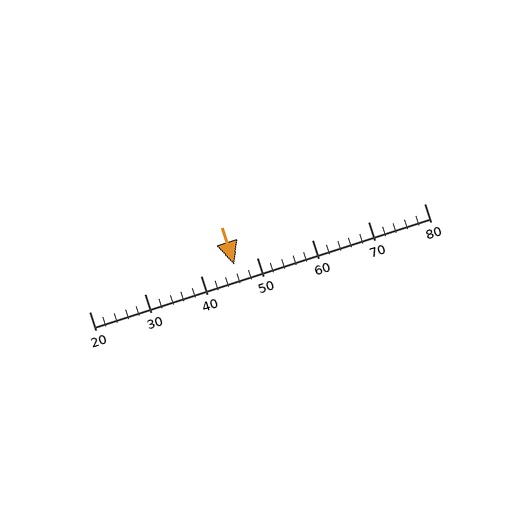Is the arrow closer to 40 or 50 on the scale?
The arrow is closer to 50.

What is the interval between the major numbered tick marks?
The major tick marks are spaced 10 units apart.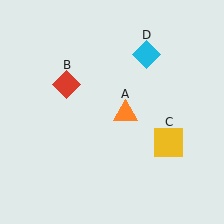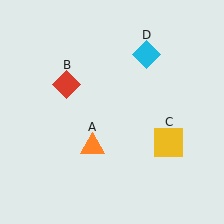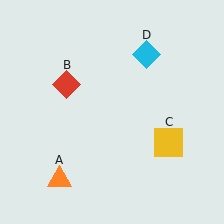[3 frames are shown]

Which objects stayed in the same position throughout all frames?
Red diamond (object B) and yellow square (object C) and cyan diamond (object D) remained stationary.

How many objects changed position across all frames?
1 object changed position: orange triangle (object A).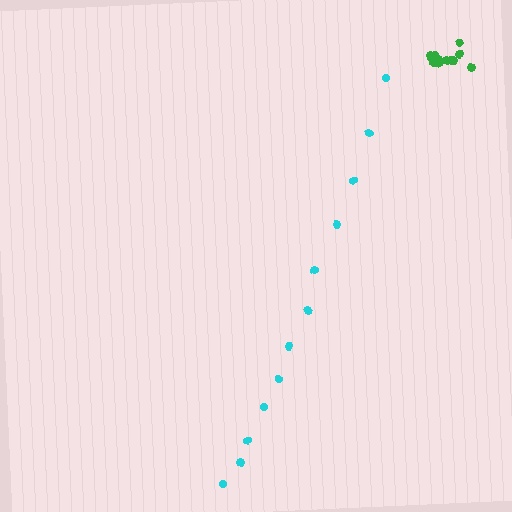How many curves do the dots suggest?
There are 2 distinct paths.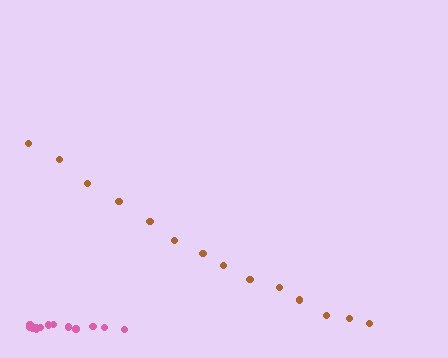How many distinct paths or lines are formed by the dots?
There are 2 distinct paths.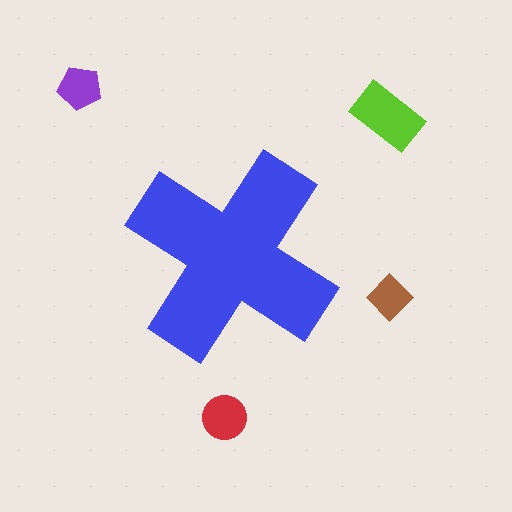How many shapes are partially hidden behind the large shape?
0 shapes are partially hidden.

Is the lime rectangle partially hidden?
No, the lime rectangle is fully visible.